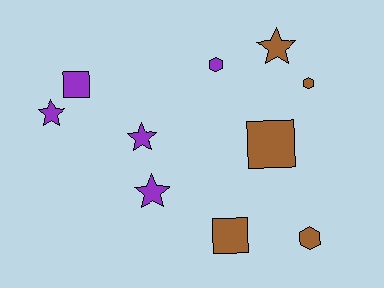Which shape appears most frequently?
Star, with 4 objects.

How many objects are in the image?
There are 10 objects.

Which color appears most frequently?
Purple, with 5 objects.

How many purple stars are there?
There are 3 purple stars.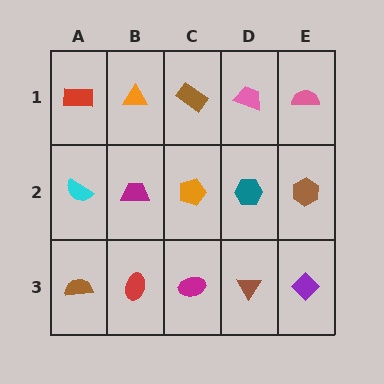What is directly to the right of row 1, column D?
A pink semicircle.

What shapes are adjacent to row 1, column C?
An orange pentagon (row 2, column C), an orange triangle (row 1, column B), a pink trapezoid (row 1, column D).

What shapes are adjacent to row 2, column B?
An orange triangle (row 1, column B), a red ellipse (row 3, column B), a cyan semicircle (row 2, column A), an orange pentagon (row 2, column C).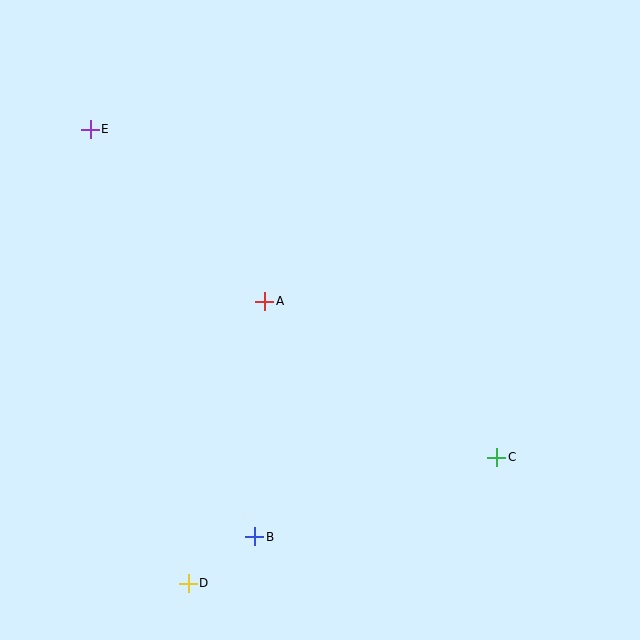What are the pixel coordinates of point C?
Point C is at (497, 457).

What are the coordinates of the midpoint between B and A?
The midpoint between B and A is at (260, 419).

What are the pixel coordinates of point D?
Point D is at (188, 583).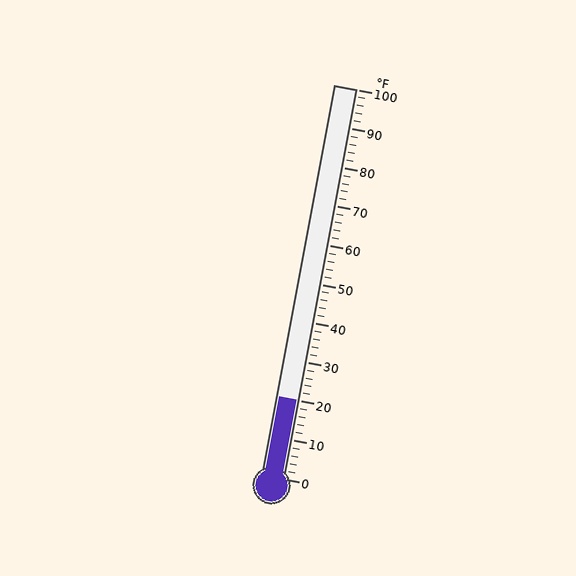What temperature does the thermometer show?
The thermometer shows approximately 20°F.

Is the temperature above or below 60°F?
The temperature is below 60°F.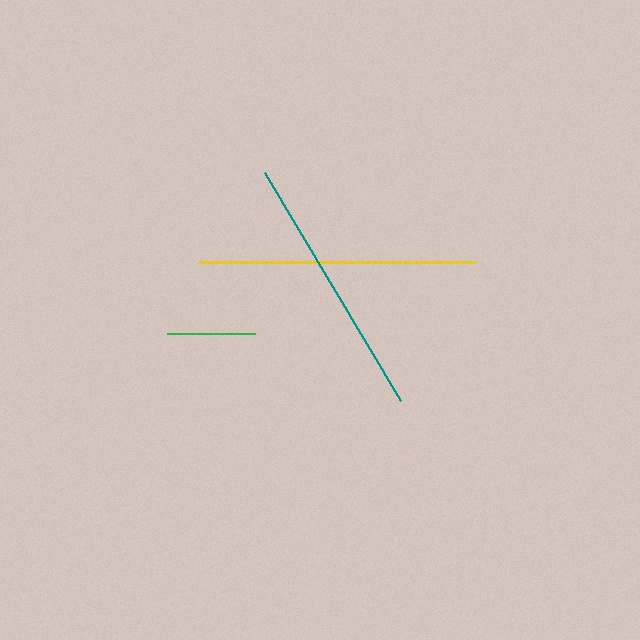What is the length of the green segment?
The green segment is approximately 88 pixels long.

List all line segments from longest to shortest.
From longest to shortest: yellow, teal, green.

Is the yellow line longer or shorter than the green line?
The yellow line is longer than the green line.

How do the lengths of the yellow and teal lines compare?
The yellow and teal lines are approximately the same length.